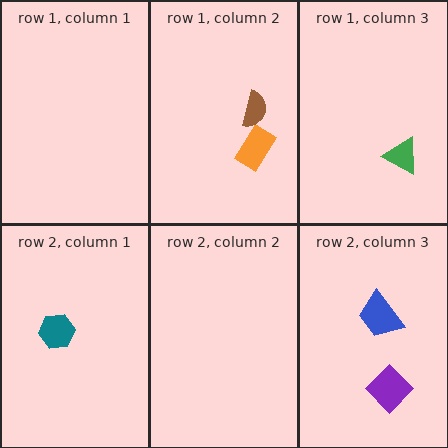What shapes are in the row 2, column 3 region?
The blue trapezoid, the purple diamond.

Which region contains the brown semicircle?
The row 1, column 2 region.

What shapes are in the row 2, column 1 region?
The teal hexagon.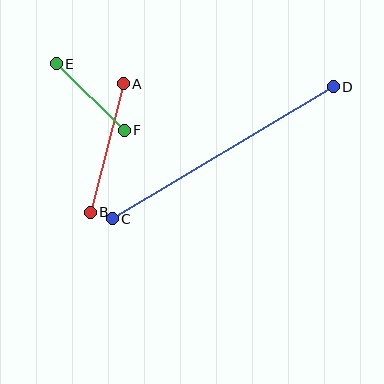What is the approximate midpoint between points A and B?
The midpoint is at approximately (107, 148) pixels.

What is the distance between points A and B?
The distance is approximately 132 pixels.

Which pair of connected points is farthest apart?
Points C and D are farthest apart.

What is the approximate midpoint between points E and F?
The midpoint is at approximately (90, 97) pixels.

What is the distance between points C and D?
The distance is approximately 258 pixels.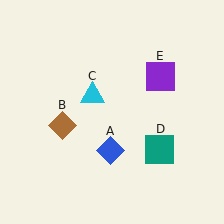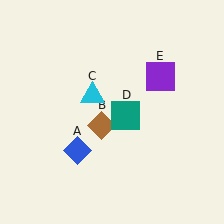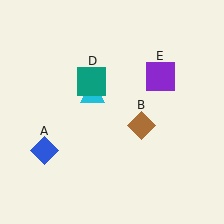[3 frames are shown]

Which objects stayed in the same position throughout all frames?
Cyan triangle (object C) and purple square (object E) remained stationary.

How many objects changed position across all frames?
3 objects changed position: blue diamond (object A), brown diamond (object B), teal square (object D).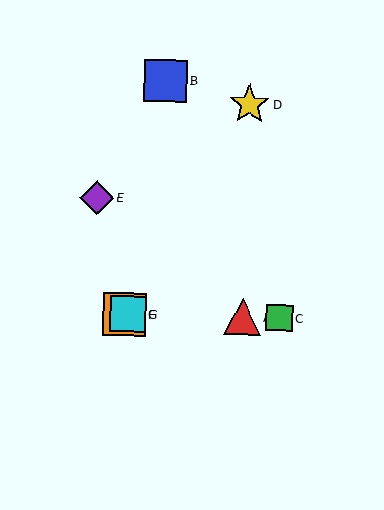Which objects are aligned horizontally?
Objects A, C, F, G are aligned horizontally.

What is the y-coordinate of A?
Object A is at y≈317.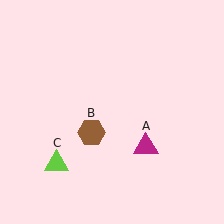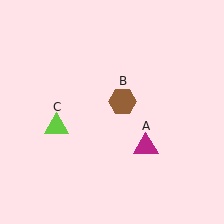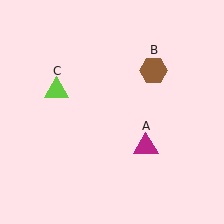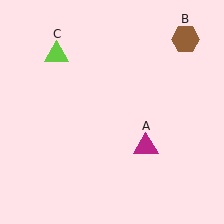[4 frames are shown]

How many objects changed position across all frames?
2 objects changed position: brown hexagon (object B), lime triangle (object C).